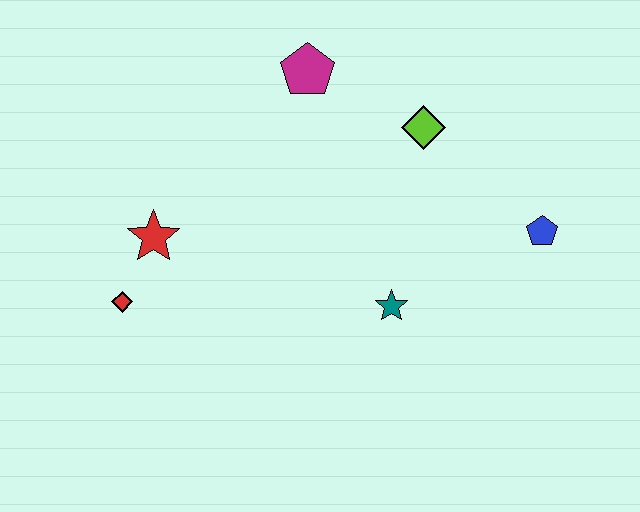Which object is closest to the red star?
The red diamond is closest to the red star.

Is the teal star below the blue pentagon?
Yes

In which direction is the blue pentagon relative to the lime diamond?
The blue pentagon is to the right of the lime diamond.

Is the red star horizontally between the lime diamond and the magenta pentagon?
No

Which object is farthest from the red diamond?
The blue pentagon is farthest from the red diamond.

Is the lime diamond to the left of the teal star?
No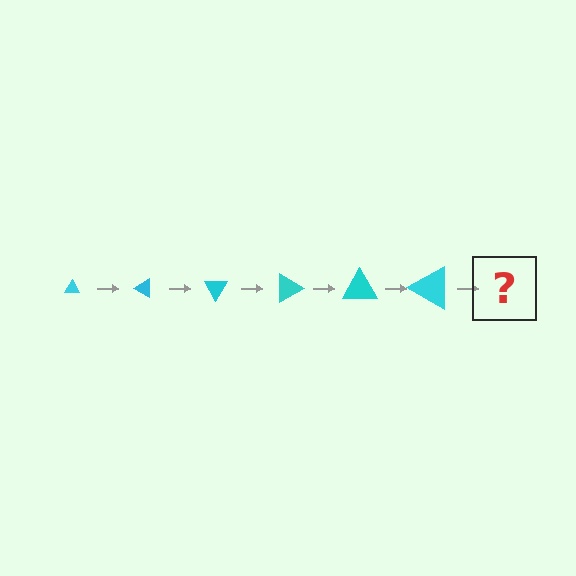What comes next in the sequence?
The next element should be a triangle, larger than the previous one and rotated 180 degrees from the start.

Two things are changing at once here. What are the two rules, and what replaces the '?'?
The two rules are that the triangle grows larger each step and it rotates 30 degrees each step. The '?' should be a triangle, larger than the previous one and rotated 180 degrees from the start.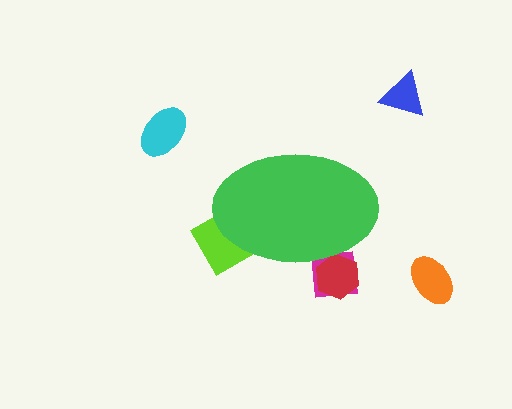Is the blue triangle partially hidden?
No, the blue triangle is fully visible.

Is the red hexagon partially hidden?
Yes, the red hexagon is partially hidden behind the green ellipse.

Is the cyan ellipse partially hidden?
No, the cyan ellipse is fully visible.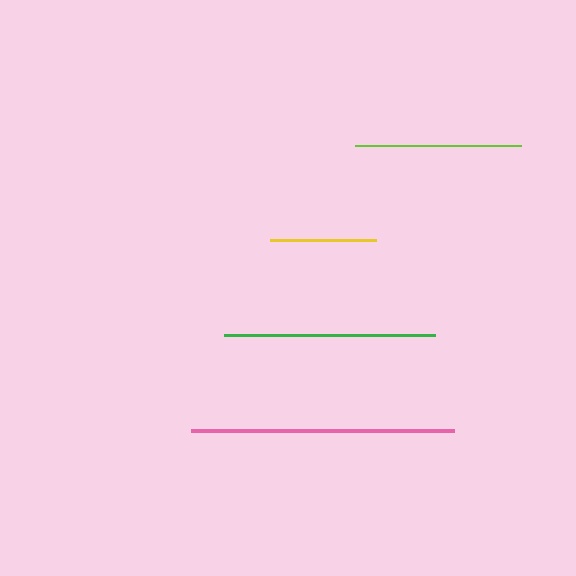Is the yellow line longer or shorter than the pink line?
The pink line is longer than the yellow line.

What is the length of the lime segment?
The lime segment is approximately 165 pixels long.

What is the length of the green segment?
The green segment is approximately 210 pixels long.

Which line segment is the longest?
The pink line is the longest at approximately 263 pixels.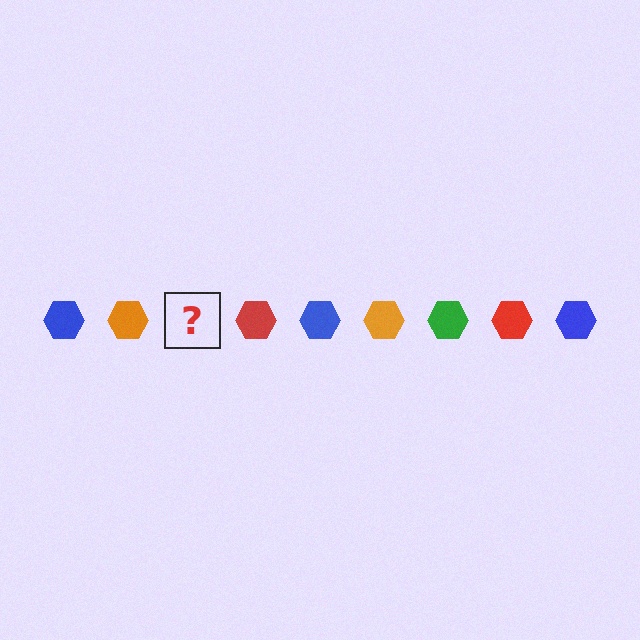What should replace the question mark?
The question mark should be replaced with a green hexagon.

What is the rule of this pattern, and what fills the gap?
The rule is that the pattern cycles through blue, orange, green, red hexagons. The gap should be filled with a green hexagon.